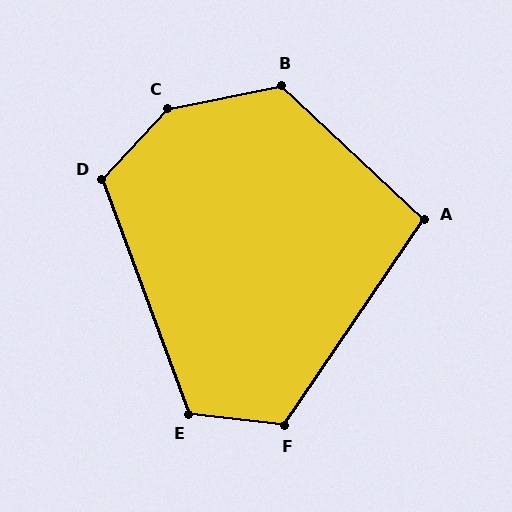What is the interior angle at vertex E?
Approximately 117 degrees (obtuse).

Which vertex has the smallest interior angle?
A, at approximately 99 degrees.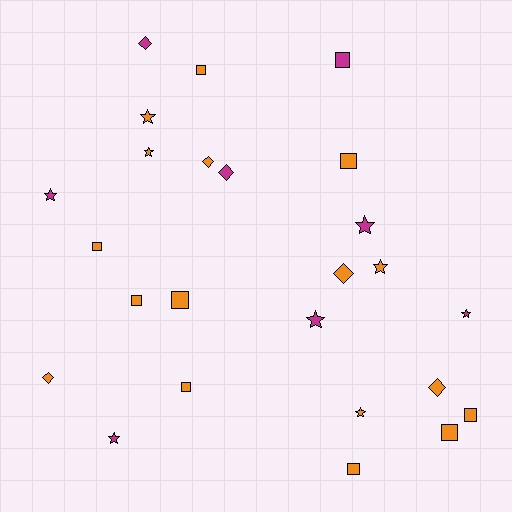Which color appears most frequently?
Orange, with 17 objects.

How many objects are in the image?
There are 25 objects.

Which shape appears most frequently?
Square, with 10 objects.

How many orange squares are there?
There are 9 orange squares.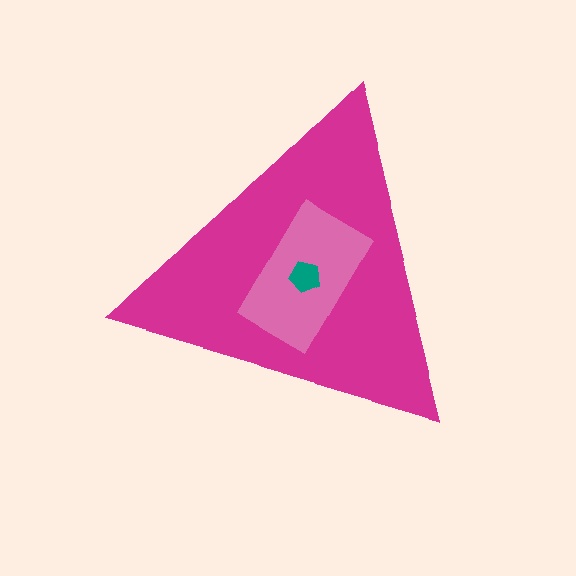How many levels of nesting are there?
3.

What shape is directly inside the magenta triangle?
The pink rectangle.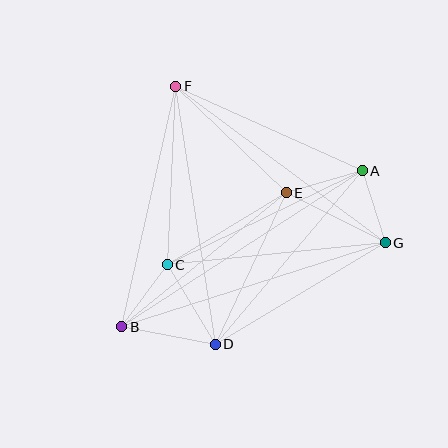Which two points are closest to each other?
Points A and G are closest to each other.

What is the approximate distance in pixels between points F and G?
The distance between F and G is approximately 262 pixels.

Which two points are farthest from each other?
Points A and B are farthest from each other.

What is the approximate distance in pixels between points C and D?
The distance between C and D is approximately 93 pixels.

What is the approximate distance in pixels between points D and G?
The distance between D and G is approximately 198 pixels.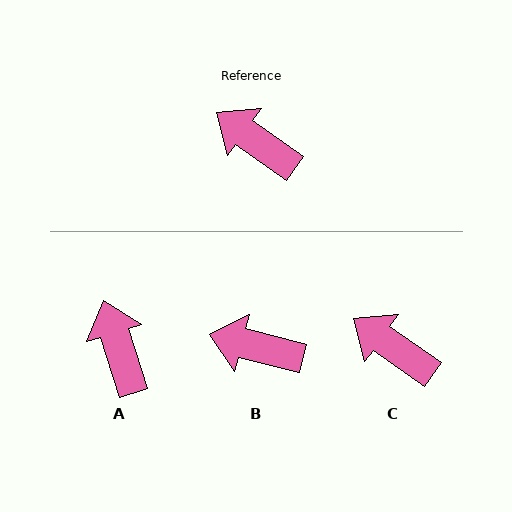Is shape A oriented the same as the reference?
No, it is off by about 37 degrees.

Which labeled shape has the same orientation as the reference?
C.